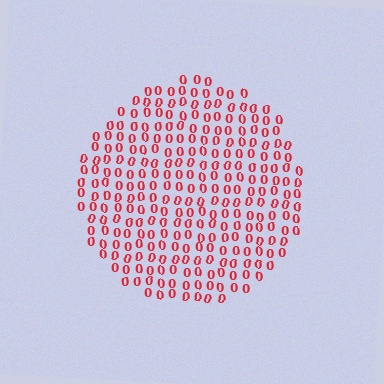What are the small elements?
The small elements are digit 0's.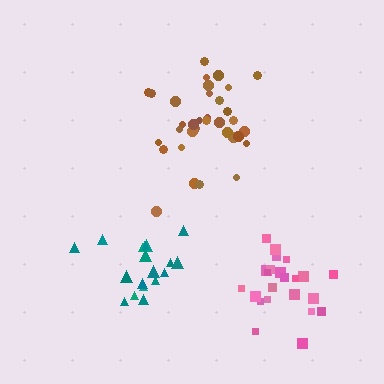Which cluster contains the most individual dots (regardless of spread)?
Brown (35).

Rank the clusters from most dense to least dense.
pink, teal, brown.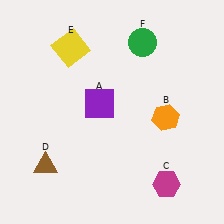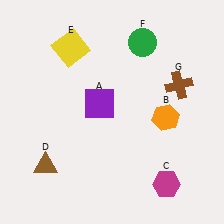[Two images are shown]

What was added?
A brown cross (G) was added in Image 2.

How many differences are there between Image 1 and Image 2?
There is 1 difference between the two images.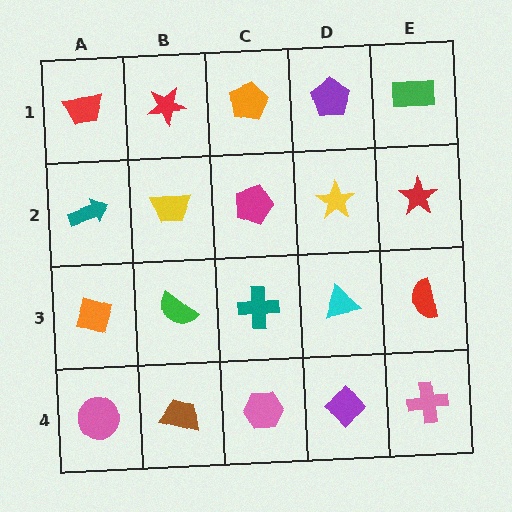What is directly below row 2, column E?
A red semicircle.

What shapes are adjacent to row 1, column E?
A red star (row 2, column E), a purple pentagon (row 1, column D).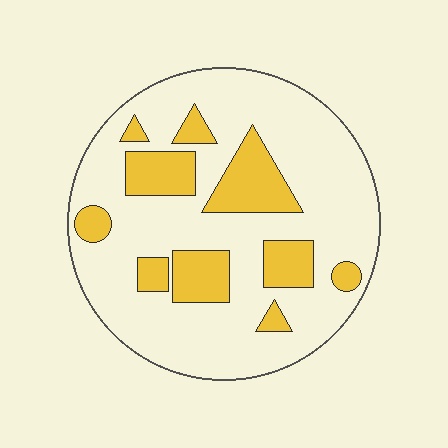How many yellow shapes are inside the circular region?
10.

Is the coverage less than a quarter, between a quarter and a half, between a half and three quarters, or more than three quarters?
Less than a quarter.